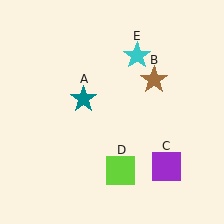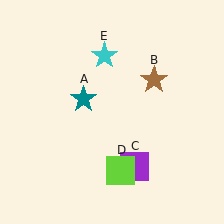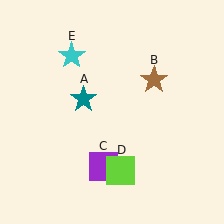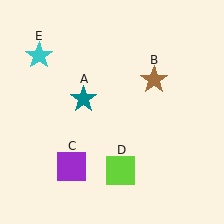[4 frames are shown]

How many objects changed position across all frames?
2 objects changed position: purple square (object C), cyan star (object E).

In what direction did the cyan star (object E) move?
The cyan star (object E) moved left.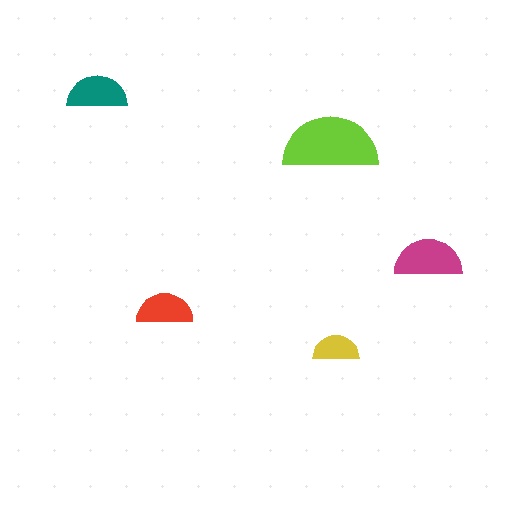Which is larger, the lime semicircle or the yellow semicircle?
The lime one.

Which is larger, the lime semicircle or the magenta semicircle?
The lime one.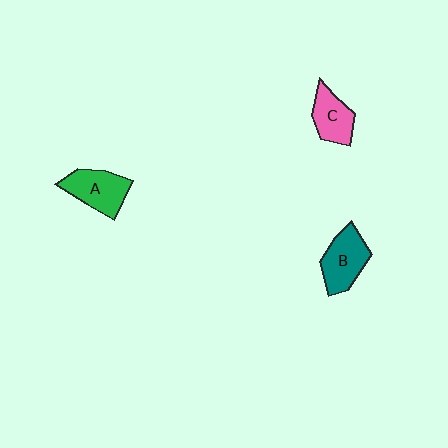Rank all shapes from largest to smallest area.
From largest to smallest: B (teal), A (green), C (pink).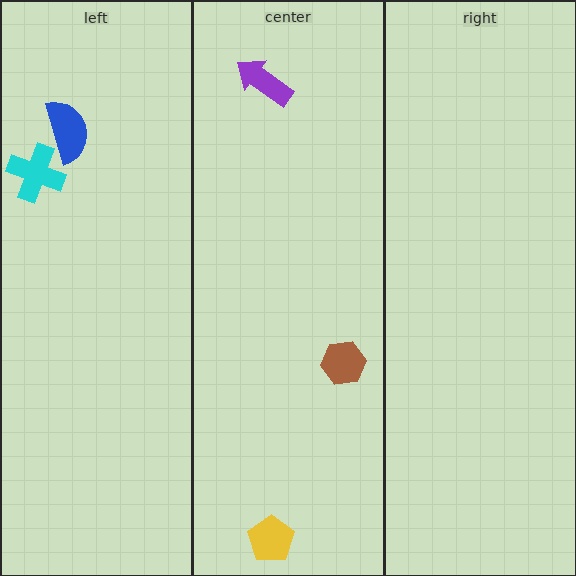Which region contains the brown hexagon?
The center region.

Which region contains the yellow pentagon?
The center region.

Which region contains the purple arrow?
The center region.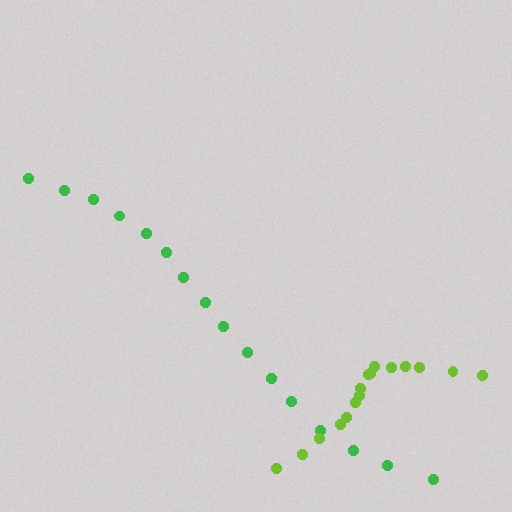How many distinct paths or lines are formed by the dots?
There are 2 distinct paths.